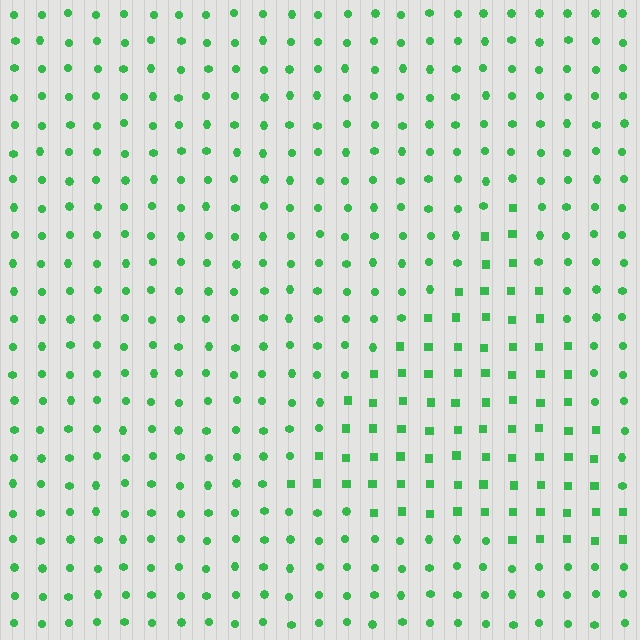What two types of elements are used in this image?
The image uses squares inside the triangle region and circles outside it.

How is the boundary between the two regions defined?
The boundary is defined by a change in element shape: squares inside vs. circles outside. All elements share the same color and spacing.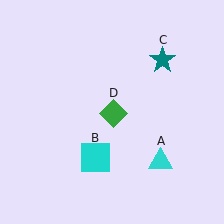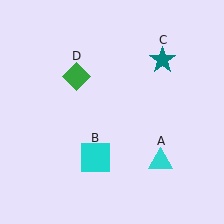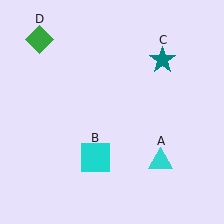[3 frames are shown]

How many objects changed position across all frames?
1 object changed position: green diamond (object D).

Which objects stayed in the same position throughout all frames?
Cyan triangle (object A) and cyan square (object B) and teal star (object C) remained stationary.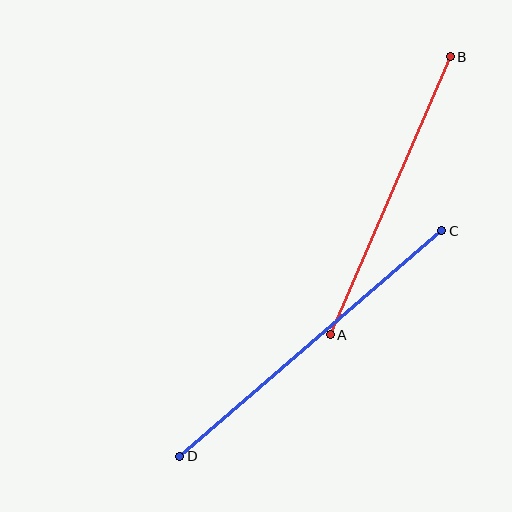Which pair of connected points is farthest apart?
Points C and D are farthest apart.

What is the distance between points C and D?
The distance is approximately 346 pixels.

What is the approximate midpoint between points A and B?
The midpoint is at approximately (390, 196) pixels.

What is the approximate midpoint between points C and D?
The midpoint is at approximately (311, 343) pixels.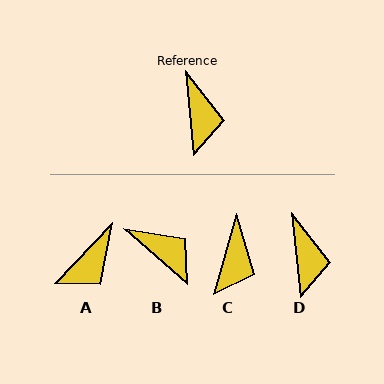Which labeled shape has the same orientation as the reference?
D.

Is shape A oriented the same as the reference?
No, it is off by about 49 degrees.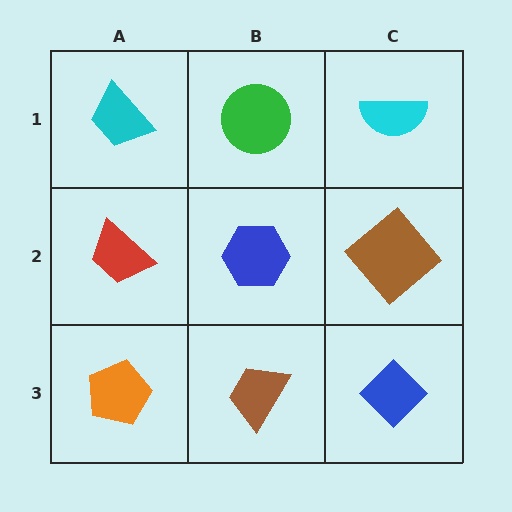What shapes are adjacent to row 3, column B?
A blue hexagon (row 2, column B), an orange pentagon (row 3, column A), a blue diamond (row 3, column C).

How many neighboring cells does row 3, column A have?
2.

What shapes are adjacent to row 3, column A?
A red trapezoid (row 2, column A), a brown trapezoid (row 3, column B).